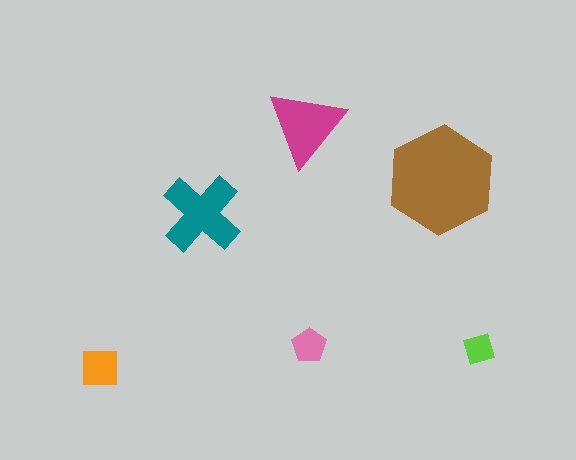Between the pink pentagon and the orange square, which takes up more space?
The orange square.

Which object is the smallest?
The lime diamond.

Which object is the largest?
The brown hexagon.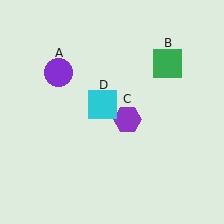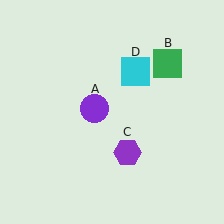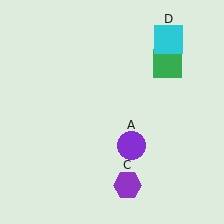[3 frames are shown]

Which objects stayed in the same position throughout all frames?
Green square (object B) remained stationary.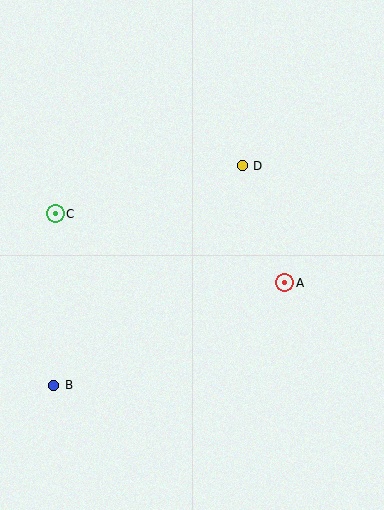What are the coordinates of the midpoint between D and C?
The midpoint between D and C is at (149, 190).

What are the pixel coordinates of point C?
Point C is at (55, 214).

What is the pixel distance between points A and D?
The distance between A and D is 125 pixels.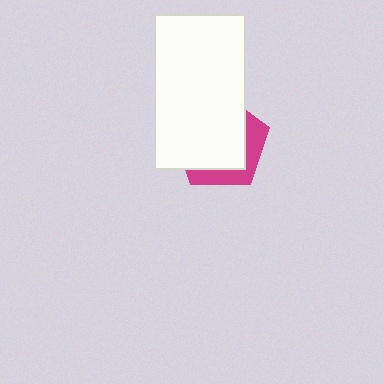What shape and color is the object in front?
The object in front is a white rectangle.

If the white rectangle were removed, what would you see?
You would see the complete magenta pentagon.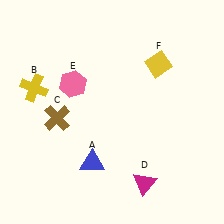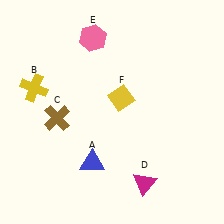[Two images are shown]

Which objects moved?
The objects that moved are: the pink hexagon (E), the yellow diamond (F).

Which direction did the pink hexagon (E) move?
The pink hexagon (E) moved up.